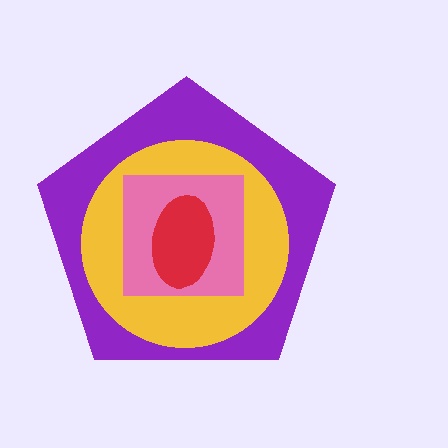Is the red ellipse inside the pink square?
Yes.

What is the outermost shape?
The purple pentagon.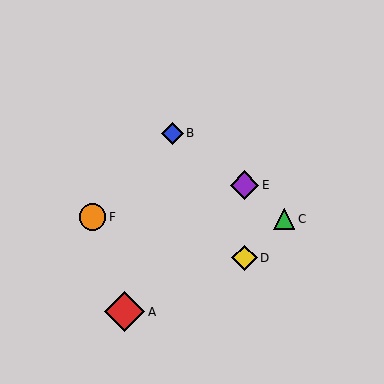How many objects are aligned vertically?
2 objects (D, E) are aligned vertically.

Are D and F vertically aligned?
No, D is at x≈244 and F is at x≈93.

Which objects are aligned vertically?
Objects D, E are aligned vertically.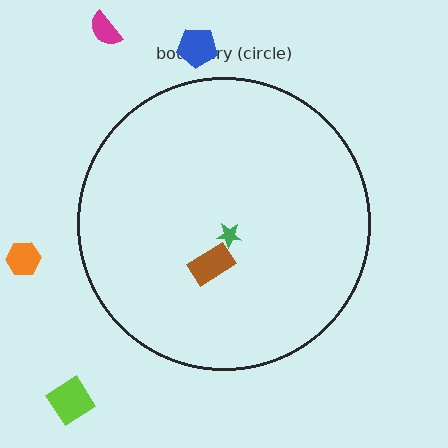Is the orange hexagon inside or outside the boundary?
Outside.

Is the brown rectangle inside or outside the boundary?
Inside.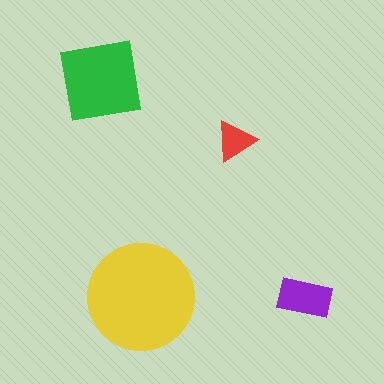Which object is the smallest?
The red triangle.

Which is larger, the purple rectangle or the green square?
The green square.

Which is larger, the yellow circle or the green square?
The yellow circle.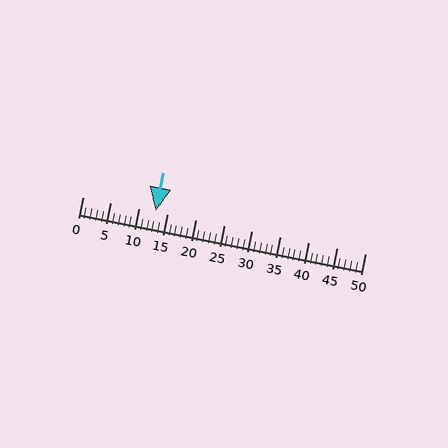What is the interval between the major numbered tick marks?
The major tick marks are spaced 5 units apart.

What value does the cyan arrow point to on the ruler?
The cyan arrow points to approximately 13.